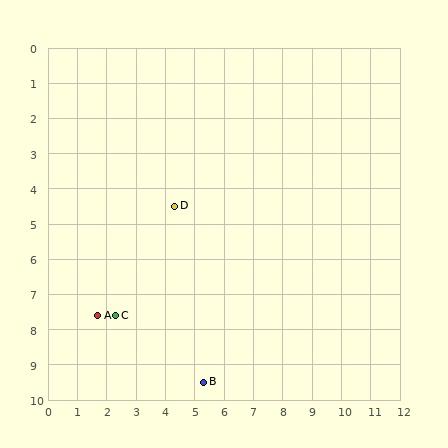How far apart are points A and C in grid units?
Points A and C are about 0.6 grid units apart.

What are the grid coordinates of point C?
Point C is at approximately (2.3, 7.6).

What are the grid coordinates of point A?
Point A is at approximately (1.7, 7.6).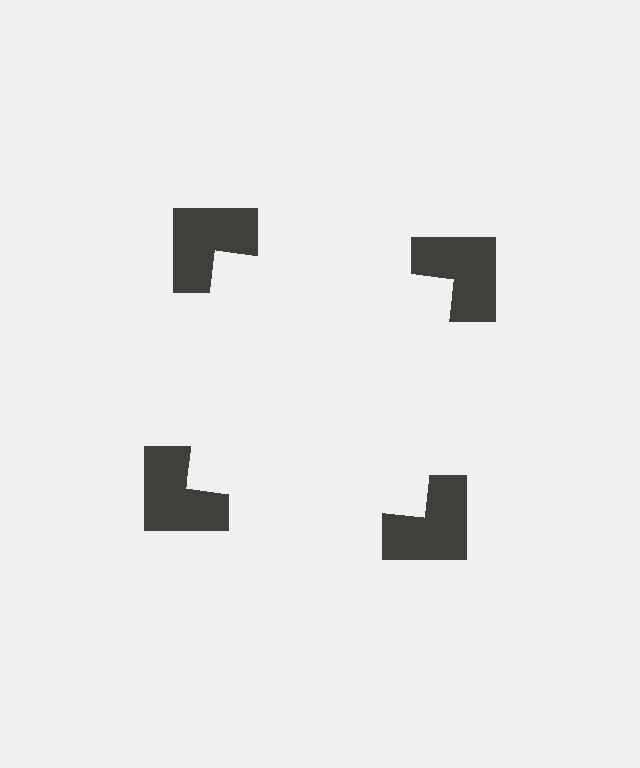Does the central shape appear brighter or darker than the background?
It typically appears slightly brighter than the background, even though no actual brightness change is drawn.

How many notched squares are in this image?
There are 4 — one at each vertex of the illusory square.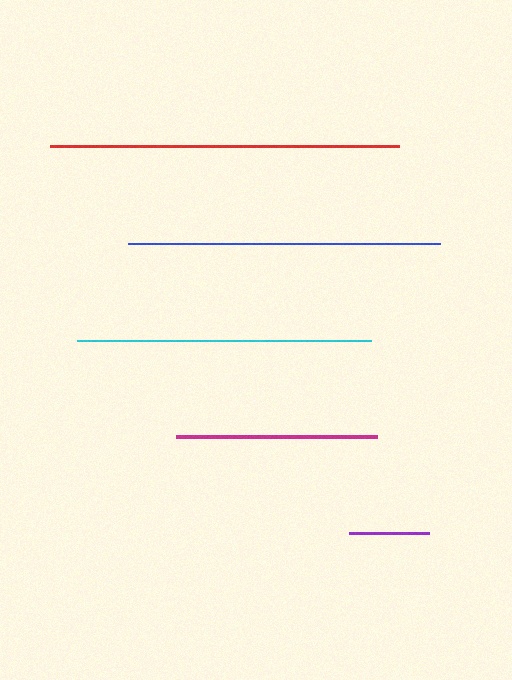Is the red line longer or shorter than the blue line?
The red line is longer than the blue line.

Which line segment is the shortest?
The purple line is the shortest at approximately 80 pixels.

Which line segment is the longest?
The red line is the longest at approximately 348 pixels.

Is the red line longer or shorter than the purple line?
The red line is longer than the purple line.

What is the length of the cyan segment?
The cyan segment is approximately 294 pixels long.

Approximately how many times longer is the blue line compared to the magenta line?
The blue line is approximately 1.6 times the length of the magenta line.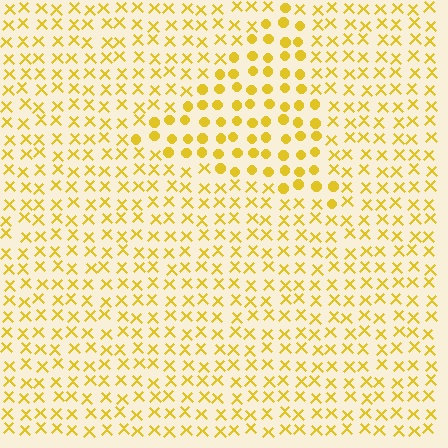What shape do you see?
I see a triangle.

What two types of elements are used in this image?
The image uses circles inside the triangle region and X marks outside it.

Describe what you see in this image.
The image is filled with small yellow elements arranged in a uniform grid. A triangle-shaped region contains circles, while the surrounding area contains X marks. The boundary is defined purely by the change in element shape.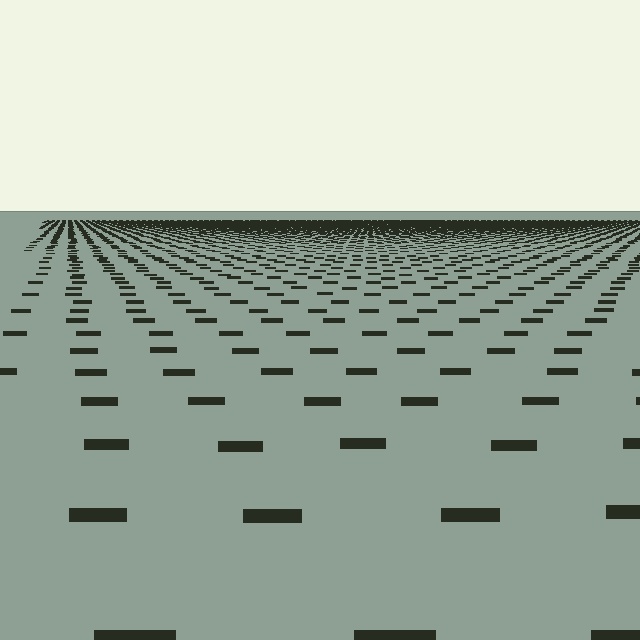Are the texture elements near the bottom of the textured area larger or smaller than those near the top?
Larger. Near the bottom, elements are closer to the viewer and appear at a bigger on-screen size.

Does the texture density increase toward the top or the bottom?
Density increases toward the top.